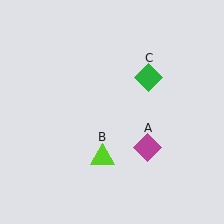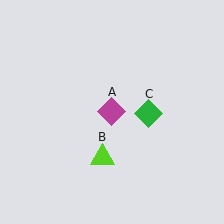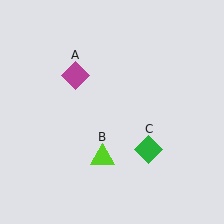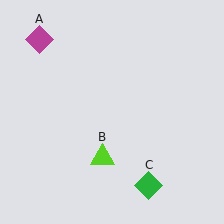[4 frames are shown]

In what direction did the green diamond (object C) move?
The green diamond (object C) moved down.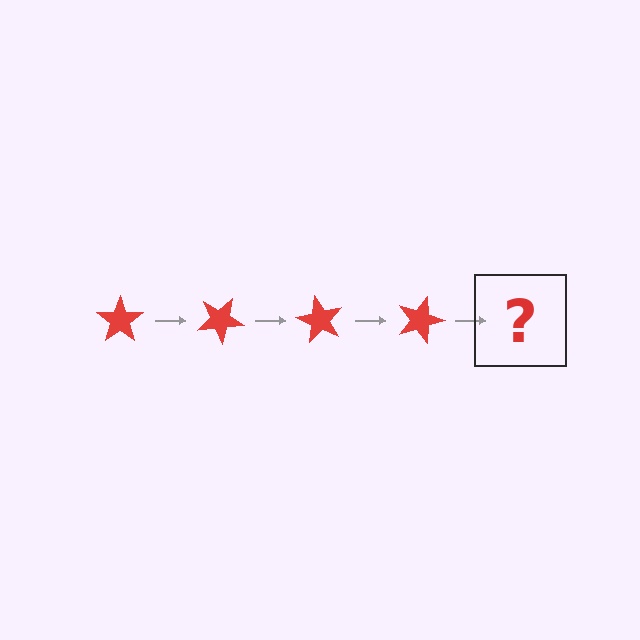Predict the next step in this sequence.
The next step is a red star rotated 120 degrees.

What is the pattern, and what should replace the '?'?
The pattern is that the star rotates 30 degrees each step. The '?' should be a red star rotated 120 degrees.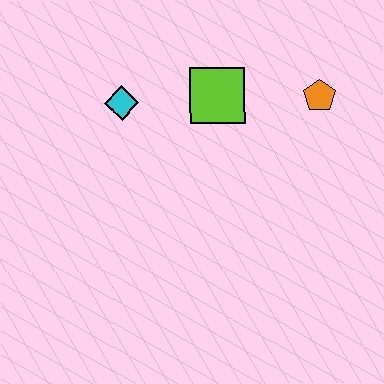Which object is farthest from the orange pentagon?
The cyan diamond is farthest from the orange pentagon.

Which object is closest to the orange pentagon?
The lime square is closest to the orange pentagon.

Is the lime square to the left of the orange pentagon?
Yes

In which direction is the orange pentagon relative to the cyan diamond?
The orange pentagon is to the right of the cyan diamond.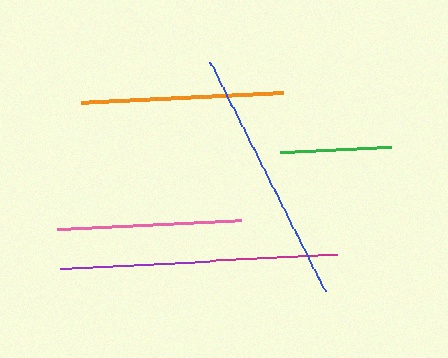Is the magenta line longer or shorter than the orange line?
The orange line is longer than the magenta line.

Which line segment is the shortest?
The green line is the shortest at approximately 111 pixels.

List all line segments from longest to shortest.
From longest to shortest: blue, orange, pink, purple, magenta, green.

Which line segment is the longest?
The blue line is the longest at approximately 257 pixels.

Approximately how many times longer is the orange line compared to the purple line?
The orange line is approximately 1.4 times the length of the purple line.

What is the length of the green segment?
The green segment is approximately 111 pixels long.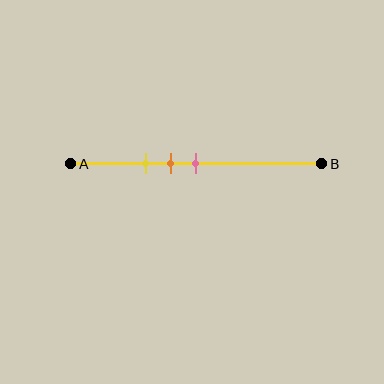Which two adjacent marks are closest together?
The orange and pink marks are the closest adjacent pair.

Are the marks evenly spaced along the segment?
Yes, the marks are approximately evenly spaced.